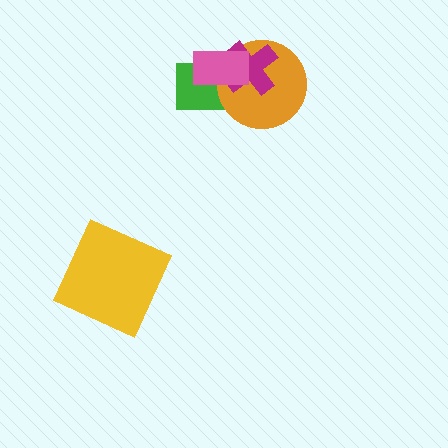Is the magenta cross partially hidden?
Yes, it is partially covered by another shape.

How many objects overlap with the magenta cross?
3 objects overlap with the magenta cross.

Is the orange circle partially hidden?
Yes, it is partially covered by another shape.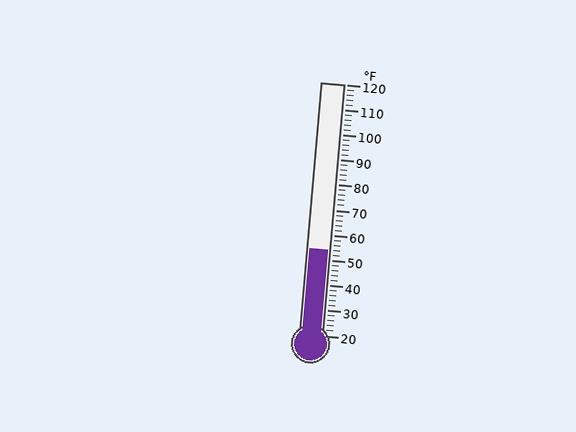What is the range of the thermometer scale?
The thermometer scale ranges from 20°F to 120°F.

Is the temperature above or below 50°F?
The temperature is above 50°F.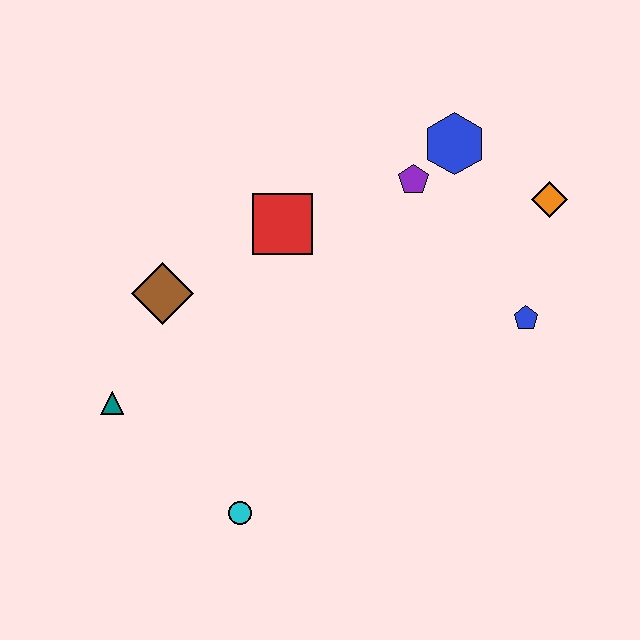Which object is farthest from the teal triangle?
The orange diamond is farthest from the teal triangle.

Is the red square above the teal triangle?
Yes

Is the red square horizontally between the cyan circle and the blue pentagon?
Yes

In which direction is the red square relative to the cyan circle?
The red square is above the cyan circle.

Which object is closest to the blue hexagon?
The purple pentagon is closest to the blue hexagon.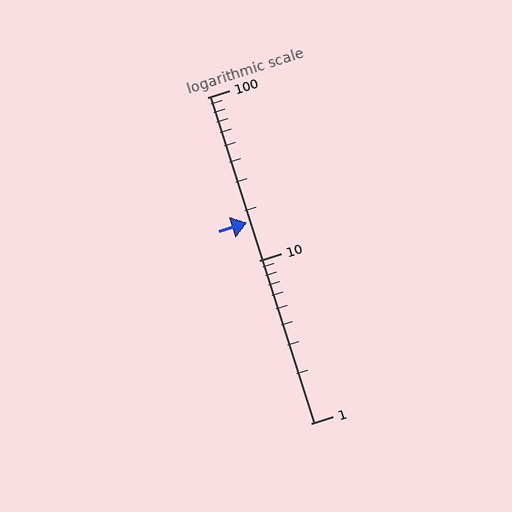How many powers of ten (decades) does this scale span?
The scale spans 2 decades, from 1 to 100.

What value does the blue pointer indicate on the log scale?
The pointer indicates approximately 17.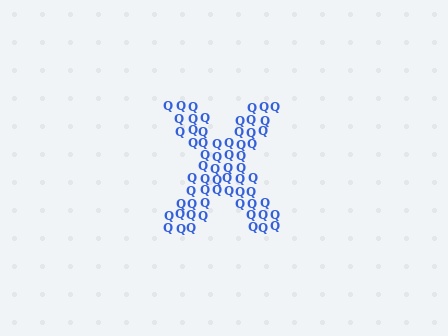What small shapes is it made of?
It is made of small letter Q's.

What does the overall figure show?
The overall figure shows the letter X.